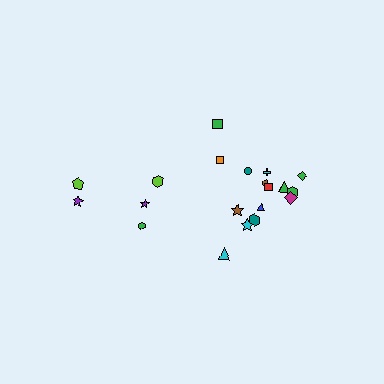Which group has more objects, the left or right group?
The right group.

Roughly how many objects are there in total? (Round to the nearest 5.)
Roughly 20 objects in total.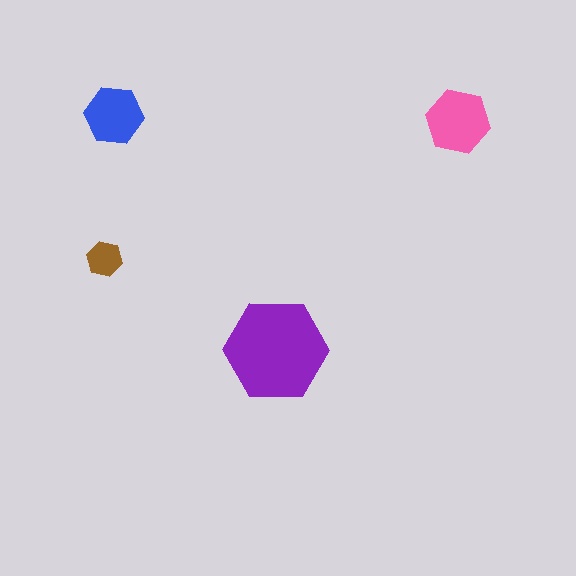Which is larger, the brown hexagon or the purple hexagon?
The purple one.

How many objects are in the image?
There are 4 objects in the image.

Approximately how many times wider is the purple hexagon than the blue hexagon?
About 1.5 times wider.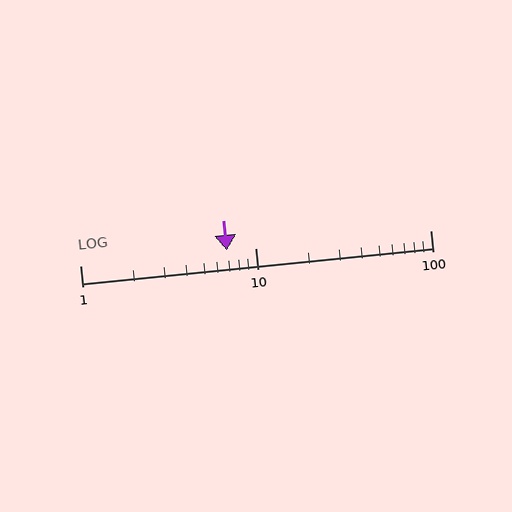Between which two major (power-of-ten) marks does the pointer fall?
The pointer is between 1 and 10.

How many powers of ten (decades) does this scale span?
The scale spans 2 decades, from 1 to 100.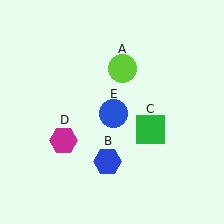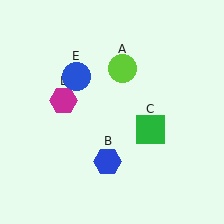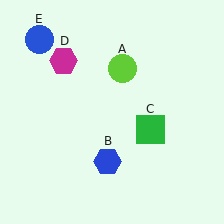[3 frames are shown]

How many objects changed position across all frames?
2 objects changed position: magenta hexagon (object D), blue circle (object E).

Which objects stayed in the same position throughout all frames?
Lime circle (object A) and blue hexagon (object B) and green square (object C) remained stationary.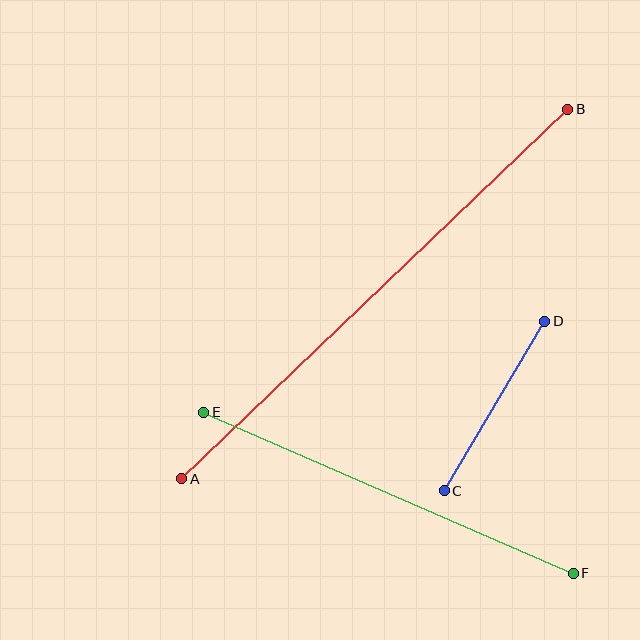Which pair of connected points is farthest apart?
Points A and B are farthest apart.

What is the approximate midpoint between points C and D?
The midpoint is at approximately (495, 406) pixels.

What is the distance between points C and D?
The distance is approximately 197 pixels.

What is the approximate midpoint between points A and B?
The midpoint is at approximately (375, 294) pixels.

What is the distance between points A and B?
The distance is approximately 535 pixels.